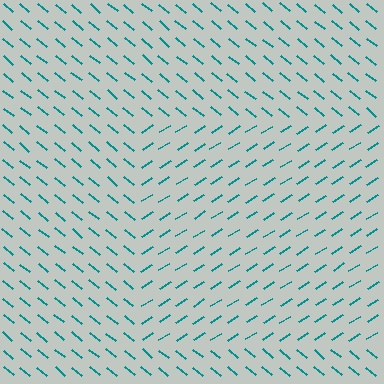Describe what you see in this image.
The image is filled with small teal line segments. A rectangle region in the image has lines oriented differently from the surrounding lines, creating a visible texture boundary.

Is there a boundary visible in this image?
Yes, there is a texture boundary formed by a change in line orientation.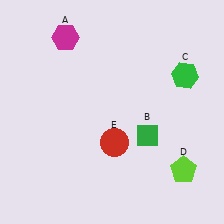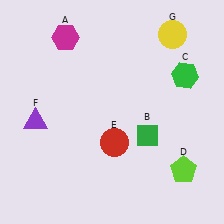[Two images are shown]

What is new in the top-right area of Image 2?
A yellow circle (G) was added in the top-right area of Image 2.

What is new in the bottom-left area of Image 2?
A purple triangle (F) was added in the bottom-left area of Image 2.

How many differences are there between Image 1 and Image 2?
There are 2 differences between the two images.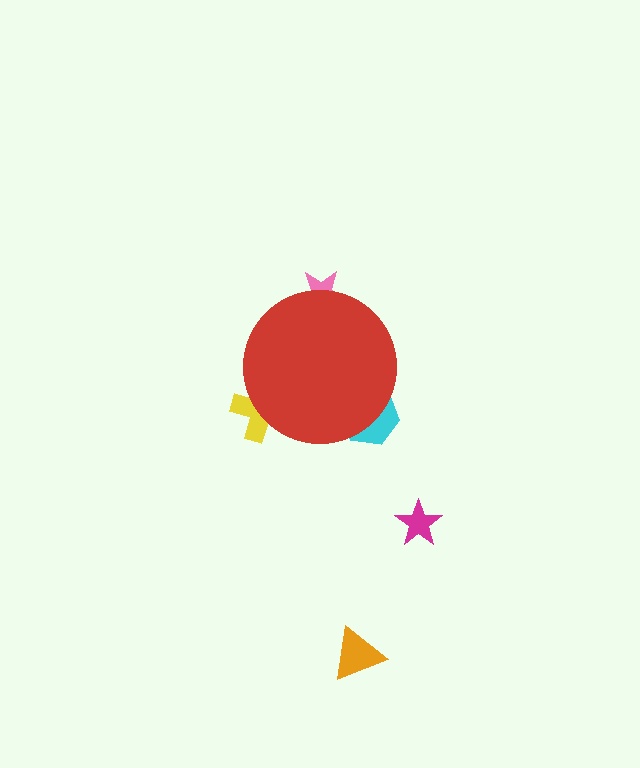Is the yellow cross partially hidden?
Yes, the yellow cross is partially hidden behind the red circle.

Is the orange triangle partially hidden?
No, the orange triangle is fully visible.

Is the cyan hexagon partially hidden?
Yes, the cyan hexagon is partially hidden behind the red circle.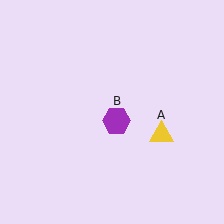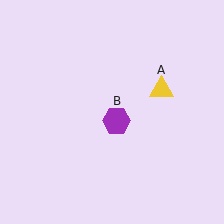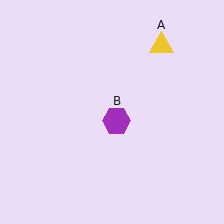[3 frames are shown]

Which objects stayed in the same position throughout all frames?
Purple hexagon (object B) remained stationary.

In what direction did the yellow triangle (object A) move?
The yellow triangle (object A) moved up.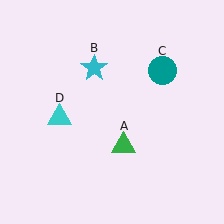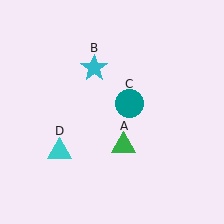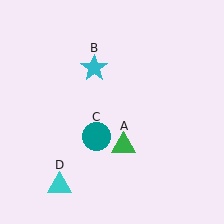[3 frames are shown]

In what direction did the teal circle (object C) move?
The teal circle (object C) moved down and to the left.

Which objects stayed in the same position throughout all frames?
Green triangle (object A) and cyan star (object B) remained stationary.